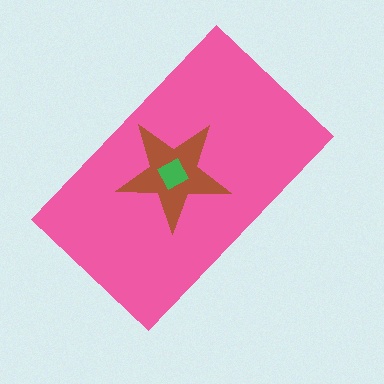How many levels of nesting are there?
3.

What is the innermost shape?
The green square.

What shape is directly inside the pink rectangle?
The brown star.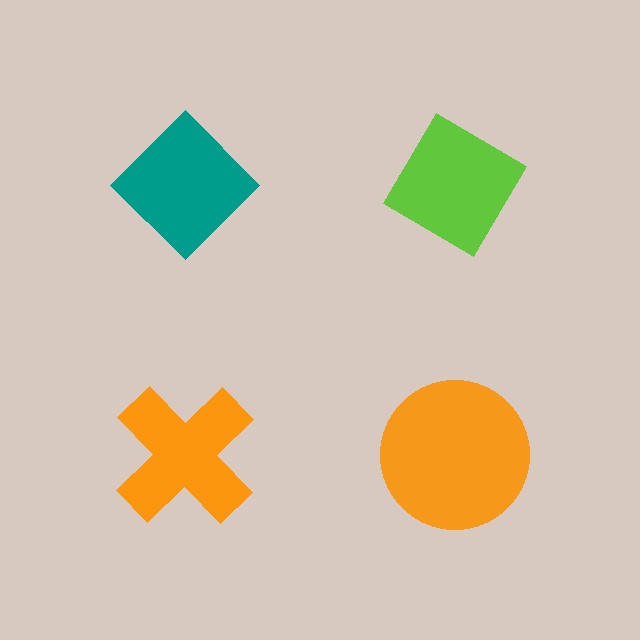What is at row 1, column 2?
A lime diamond.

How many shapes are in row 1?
2 shapes.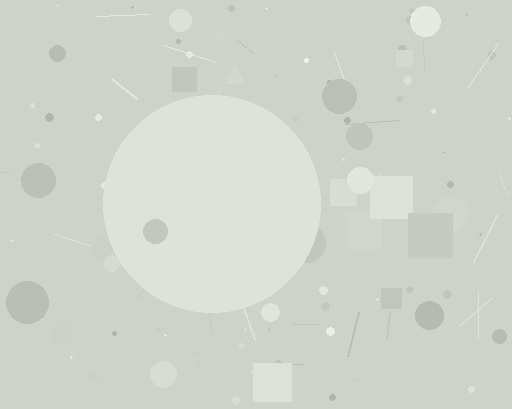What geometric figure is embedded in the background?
A circle is embedded in the background.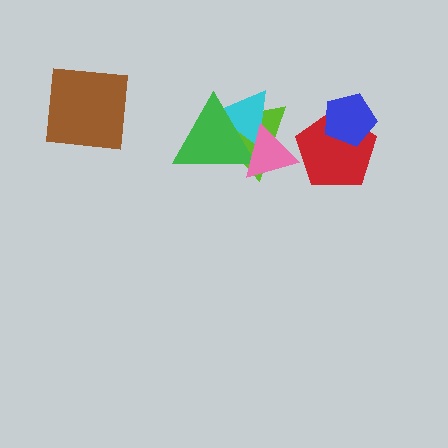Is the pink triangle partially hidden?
No, no other shape covers it.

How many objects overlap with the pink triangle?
3 objects overlap with the pink triangle.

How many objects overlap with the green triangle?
3 objects overlap with the green triangle.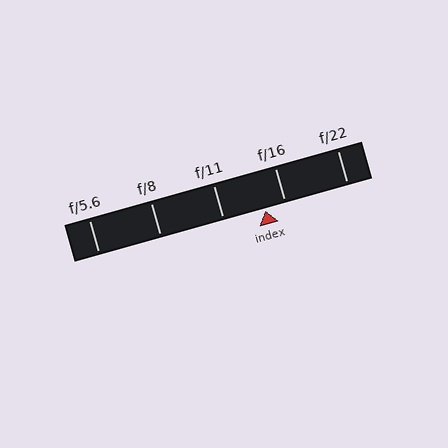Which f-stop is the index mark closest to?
The index mark is closest to f/16.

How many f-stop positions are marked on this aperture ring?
There are 5 f-stop positions marked.